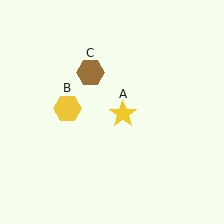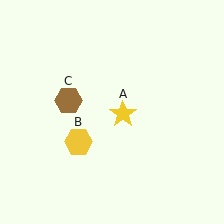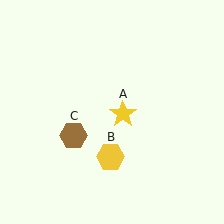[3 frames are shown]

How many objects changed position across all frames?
2 objects changed position: yellow hexagon (object B), brown hexagon (object C).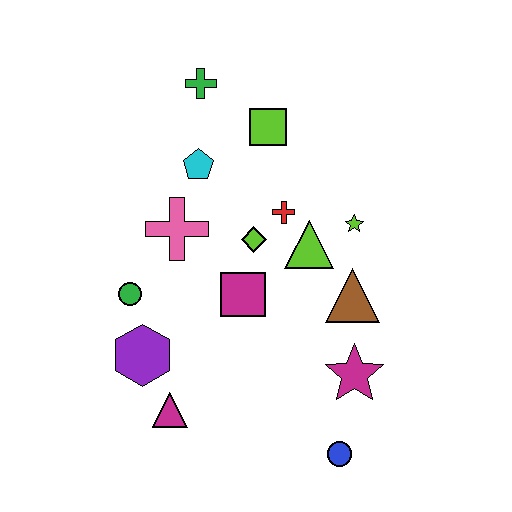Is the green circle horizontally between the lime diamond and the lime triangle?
No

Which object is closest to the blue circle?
The magenta star is closest to the blue circle.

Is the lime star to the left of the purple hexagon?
No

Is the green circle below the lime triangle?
Yes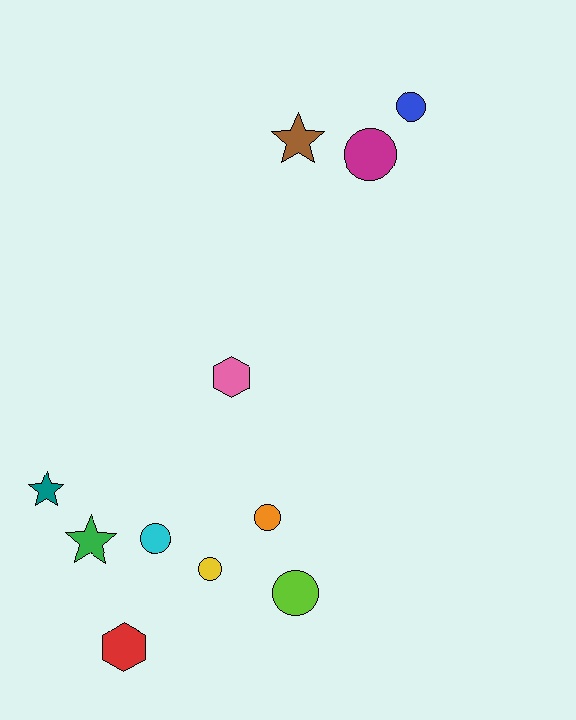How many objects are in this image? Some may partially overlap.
There are 11 objects.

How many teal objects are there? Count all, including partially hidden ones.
There is 1 teal object.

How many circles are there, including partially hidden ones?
There are 6 circles.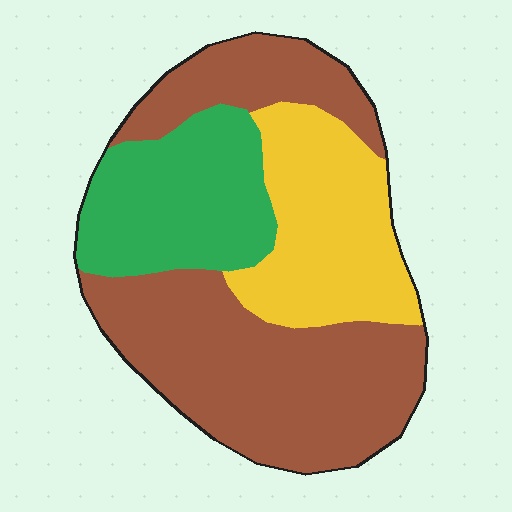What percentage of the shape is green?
Green covers 23% of the shape.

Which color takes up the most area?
Brown, at roughly 50%.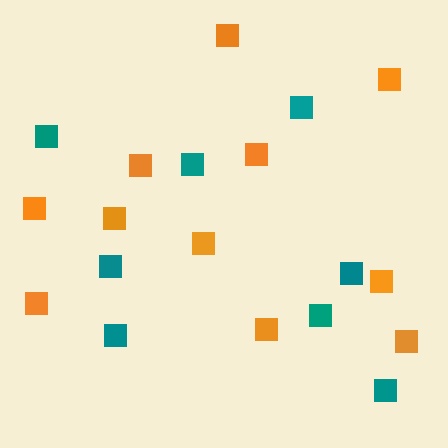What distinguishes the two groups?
There are 2 groups: one group of teal squares (8) and one group of orange squares (11).